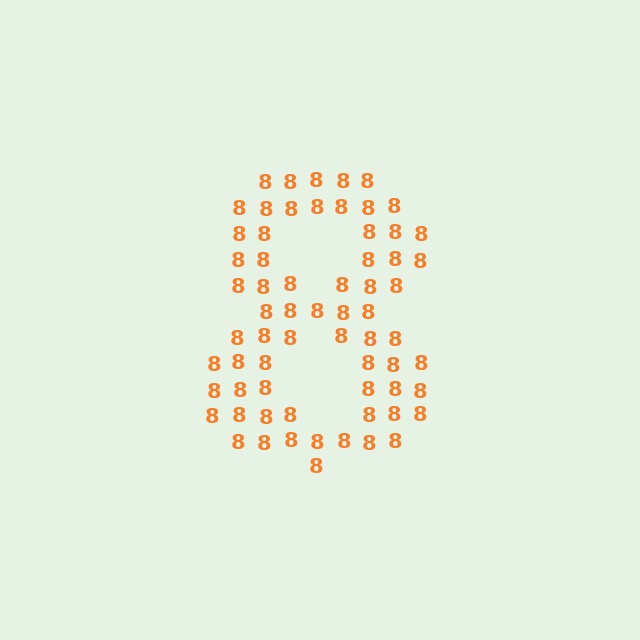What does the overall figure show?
The overall figure shows the digit 8.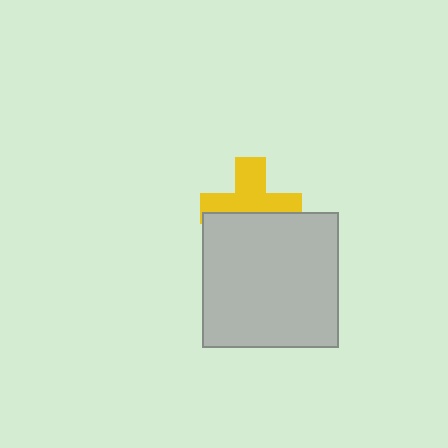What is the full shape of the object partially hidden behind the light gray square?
The partially hidden object is a yellow cross.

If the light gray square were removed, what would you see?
You would see the complete yellow cross.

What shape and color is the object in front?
The object in front is a light gray square.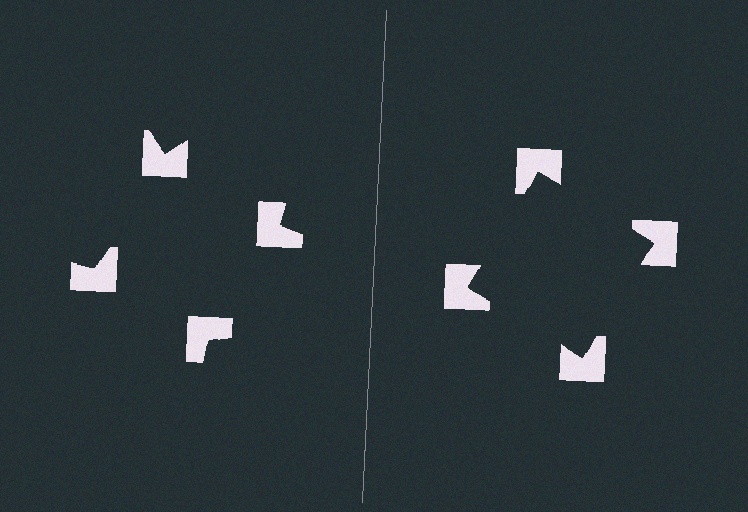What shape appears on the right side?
An illusory square.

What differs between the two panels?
The notched squares are positioned identically on both sides; only the wedge orientations differ. On the right they align to a square; on the left they are misaligned.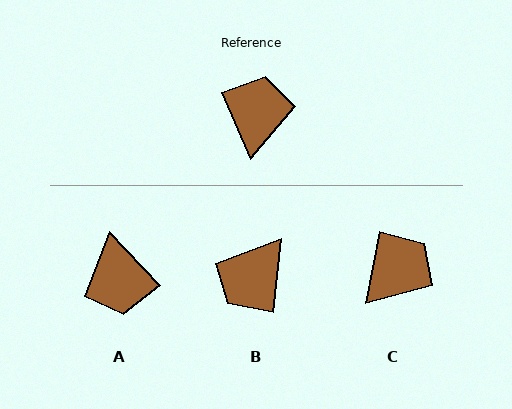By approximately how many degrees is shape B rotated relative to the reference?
Approximately 151 degrees counter-clockwise.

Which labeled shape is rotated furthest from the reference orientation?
A, about 161 degrees away.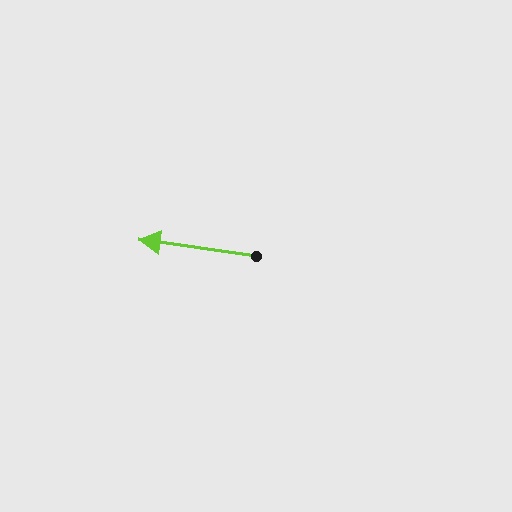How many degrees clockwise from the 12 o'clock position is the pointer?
Approximately 278 degrees.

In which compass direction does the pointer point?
West.